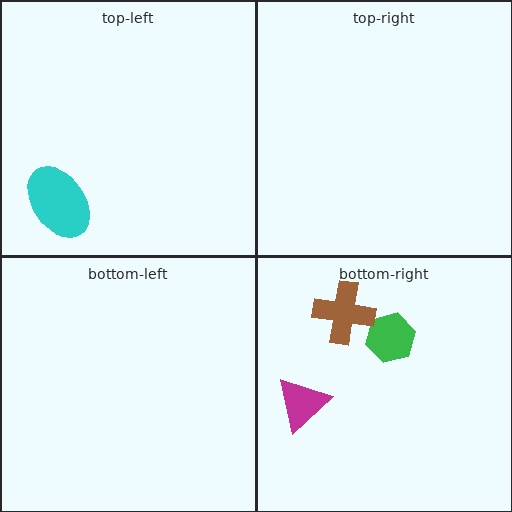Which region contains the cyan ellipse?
The top-left region.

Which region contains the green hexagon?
The bottom-right region.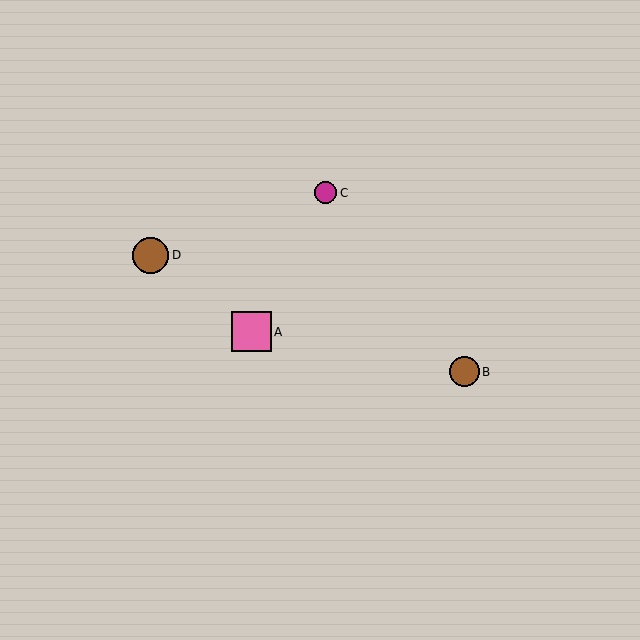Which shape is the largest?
The pink square (labeled A) is the largest.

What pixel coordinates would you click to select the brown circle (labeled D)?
Click at (151, 255) to select the brown circle D.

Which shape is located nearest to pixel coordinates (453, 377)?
The brown circle (labeled B) at (464, 372) is nearest to that location.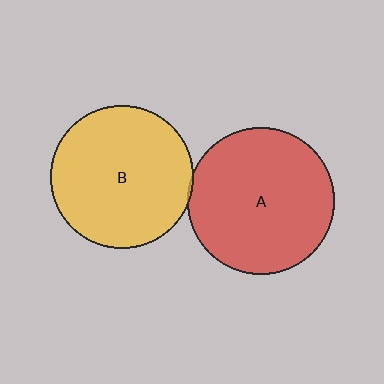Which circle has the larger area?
Circle A (red).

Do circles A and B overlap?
Yes.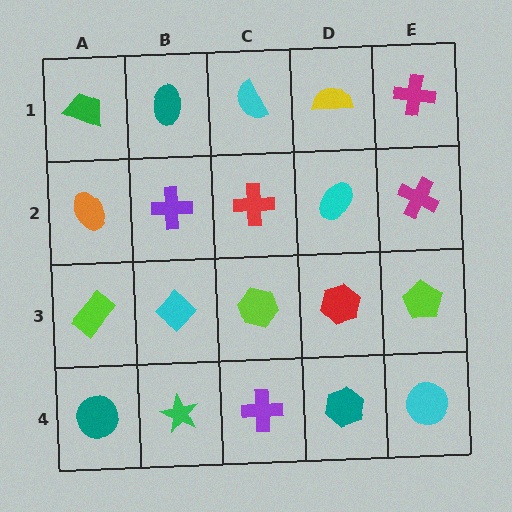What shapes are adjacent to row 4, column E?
A lime pentagon (row 3, column E), a teal hexagon (row 4, column D).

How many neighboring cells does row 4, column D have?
3.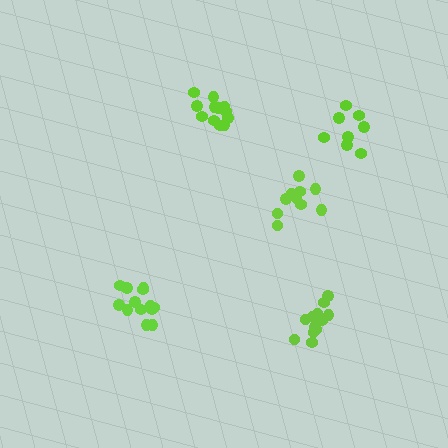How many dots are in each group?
Group 1: 8 dots, Group 2: 10 dots, Group 3: 13 dots, Group 4: 13 dots, Group 5: 13 dots (57 total).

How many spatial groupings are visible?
There are 5 spatial groupings.